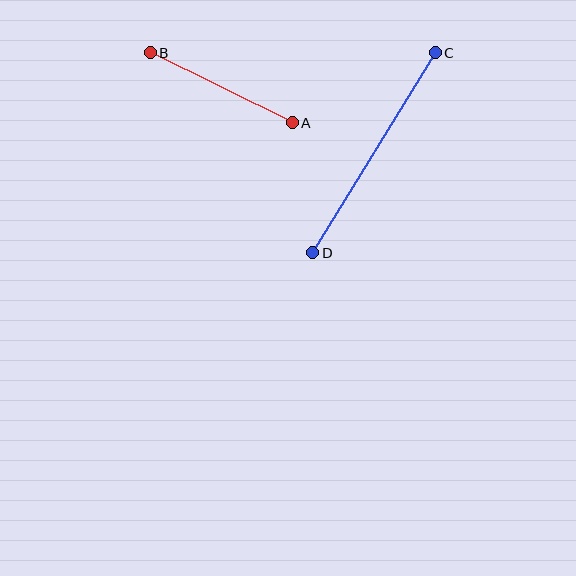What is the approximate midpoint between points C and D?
The midpoint is at approximately (374, 153) pixels.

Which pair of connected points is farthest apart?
Points C and D are farthest apart.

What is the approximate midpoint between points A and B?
The midpoint is at approximately (221, 88) pixels.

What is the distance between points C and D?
The distance is approximately 235 pixels.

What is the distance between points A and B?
The distance is approximately 159 pixels.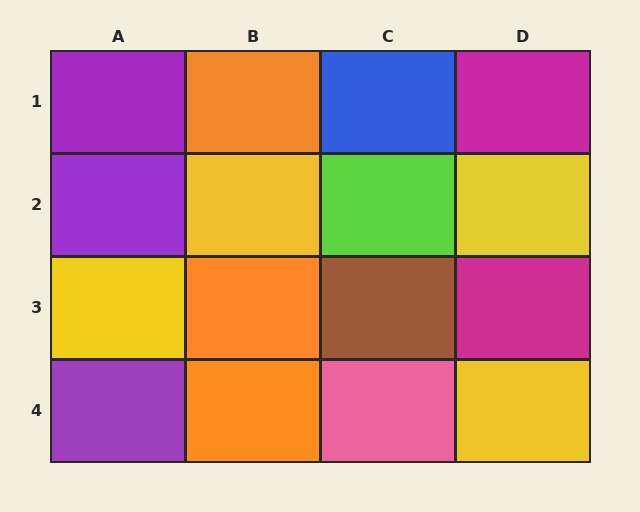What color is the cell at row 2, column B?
Yellow.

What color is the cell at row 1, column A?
Purple.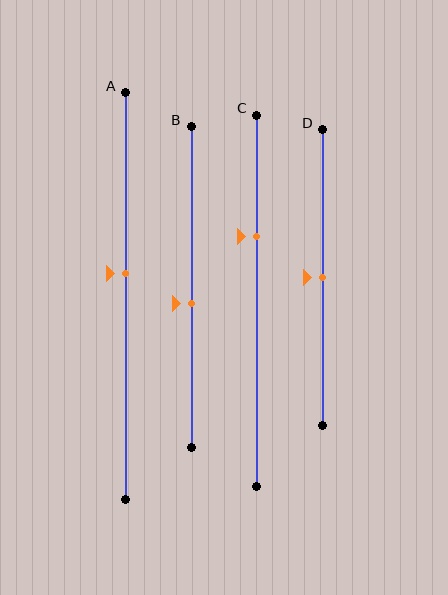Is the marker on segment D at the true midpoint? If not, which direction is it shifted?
Yes, the marker on segment D is at the true midpoint.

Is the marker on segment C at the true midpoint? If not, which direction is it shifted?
No, the marker on segment C is shifted upward by about 17% of the segment length.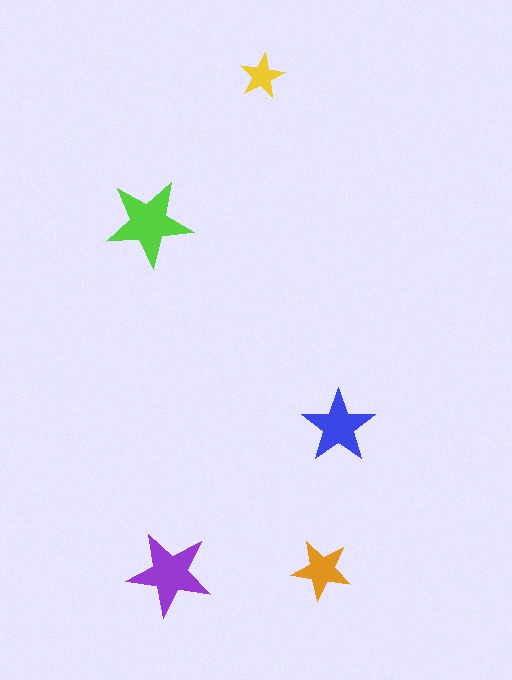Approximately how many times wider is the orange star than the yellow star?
About 1.5 times wider.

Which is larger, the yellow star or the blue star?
The blue one.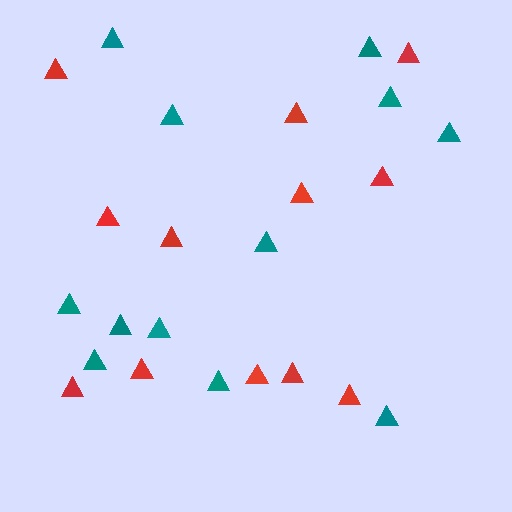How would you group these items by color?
There are 2 groups: one group of red triangles (12) and one group of teal triangles (12).